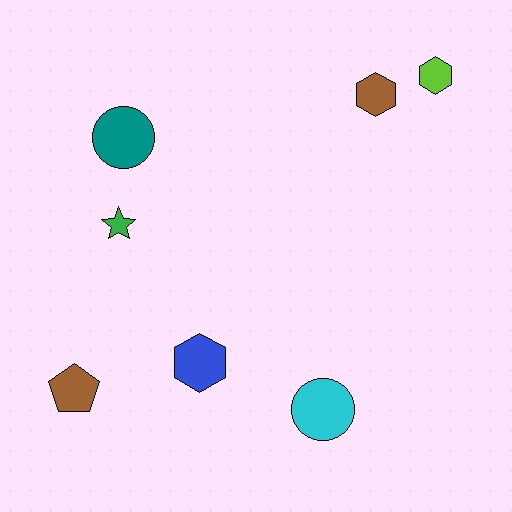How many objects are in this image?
There are 7 objects.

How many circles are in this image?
There are 2 circles.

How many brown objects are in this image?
There are 2 brown objects.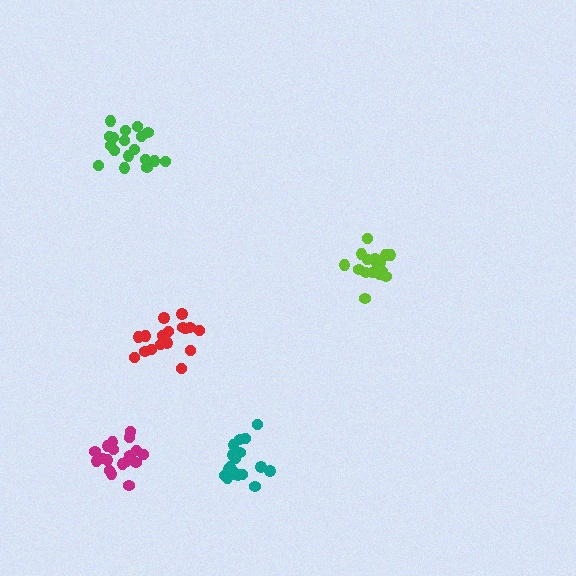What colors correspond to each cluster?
The clusters are colored: teal, magenta, green, lime, red.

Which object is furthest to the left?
The magenta cluster is leftmost.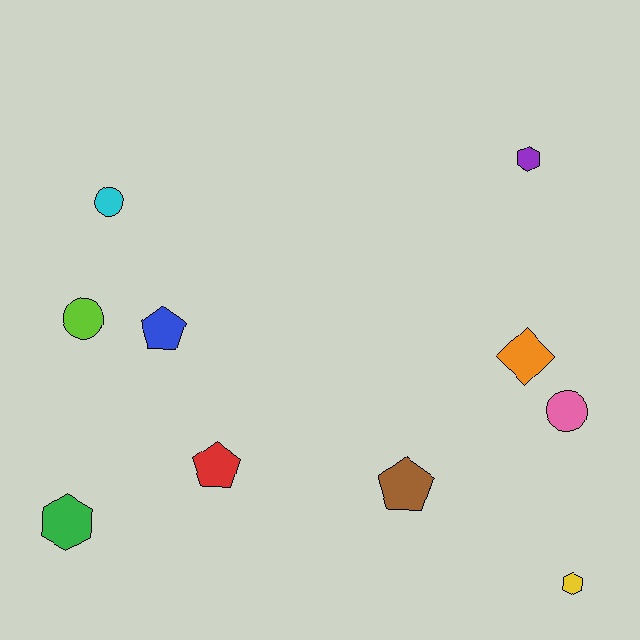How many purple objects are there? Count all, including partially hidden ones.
There is 1 purple object.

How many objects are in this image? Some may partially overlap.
There are 10 objects.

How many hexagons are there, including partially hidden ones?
There are 3 hexagons.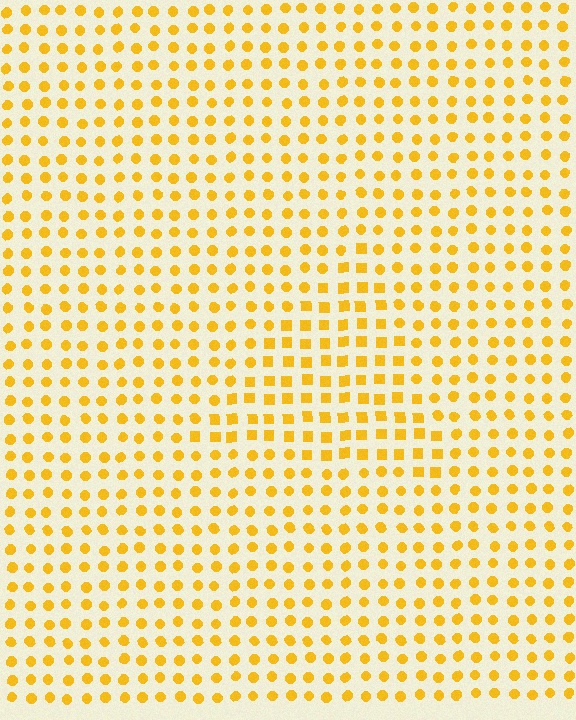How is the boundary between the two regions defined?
The boundary is defined by a change in element shape: squares inside vs. circles outside. All elements share the same color and spacing.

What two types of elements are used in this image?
The image uses squares inside the triangle region and circles outside it.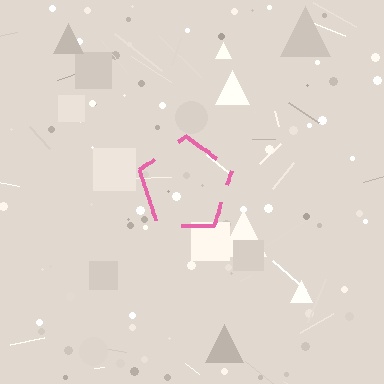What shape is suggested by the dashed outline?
The dashed outline suggests a pentagon.